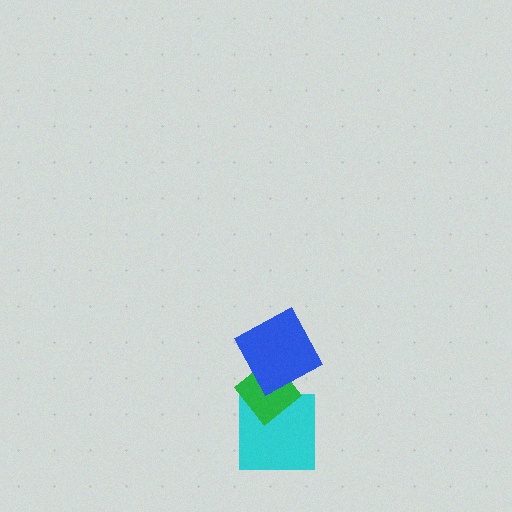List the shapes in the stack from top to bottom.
From top to bottom: the blue square, the green diamond, the cyan square.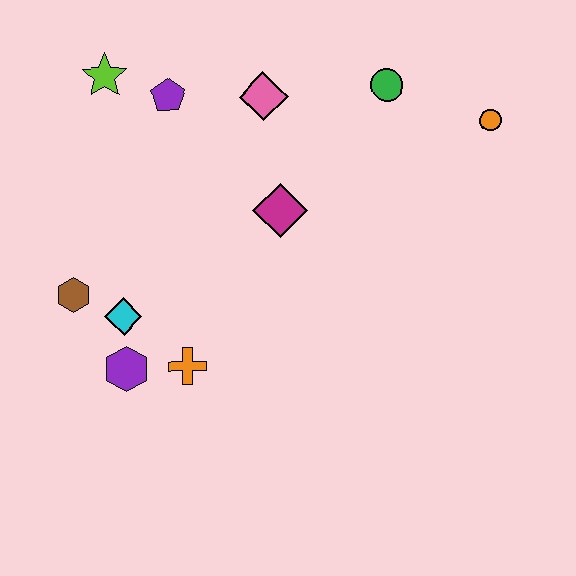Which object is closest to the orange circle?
The green circle is closest to the orange circle.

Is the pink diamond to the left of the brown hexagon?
No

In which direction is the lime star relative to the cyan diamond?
The lime star is above the cyan diamond.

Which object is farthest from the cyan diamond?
The orange circle is farthest from the cyan diamond.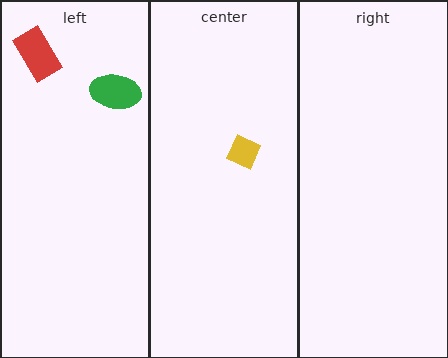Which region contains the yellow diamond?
The center region.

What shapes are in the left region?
The green ellipse, the red rectangle.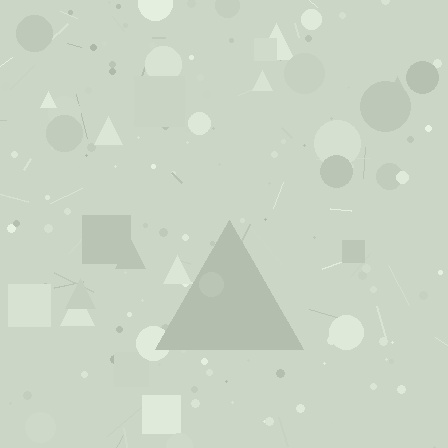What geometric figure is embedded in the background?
A triangle is embedded in the background.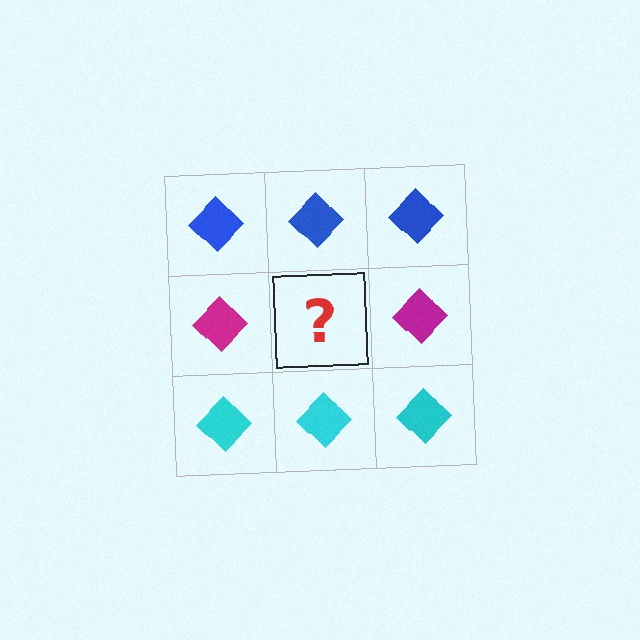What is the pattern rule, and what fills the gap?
The rule is that each row has a consistent color. The gap should be filled with a magenta diamond.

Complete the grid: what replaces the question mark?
The question mark should be replaced with a magenta diamond.